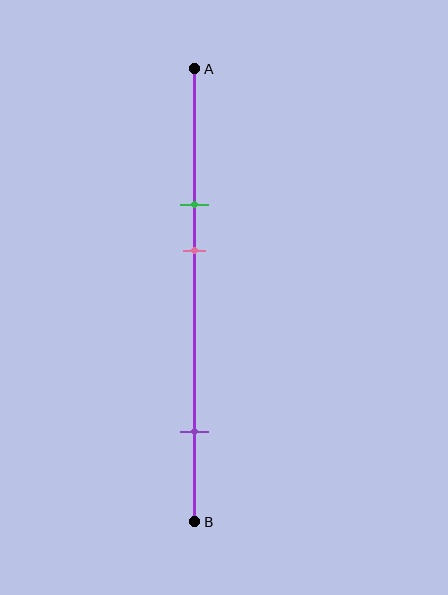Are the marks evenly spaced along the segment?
No, the marks are not evenly spaced.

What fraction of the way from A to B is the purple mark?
The purple mark is approximately 80% (0.8) of the way from A to B.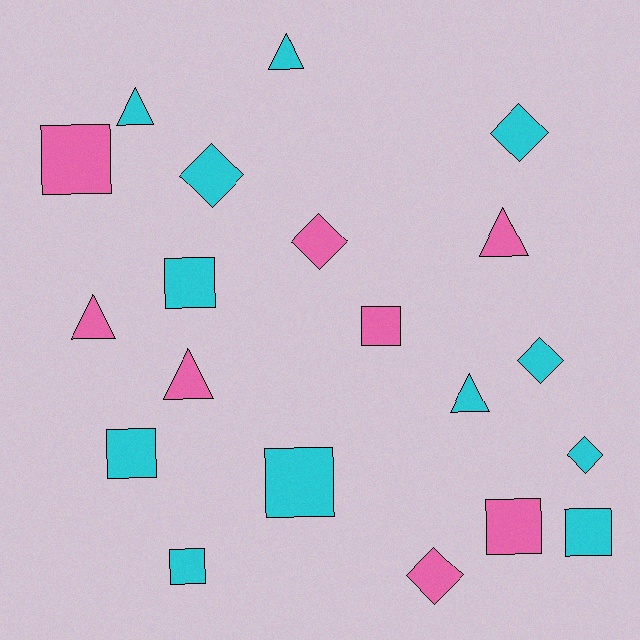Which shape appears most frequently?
Square, with 8 objects.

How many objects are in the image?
There are 20 objects.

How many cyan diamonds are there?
There are 4 cyan diamonds.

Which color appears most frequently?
Cyan, with 12 objects.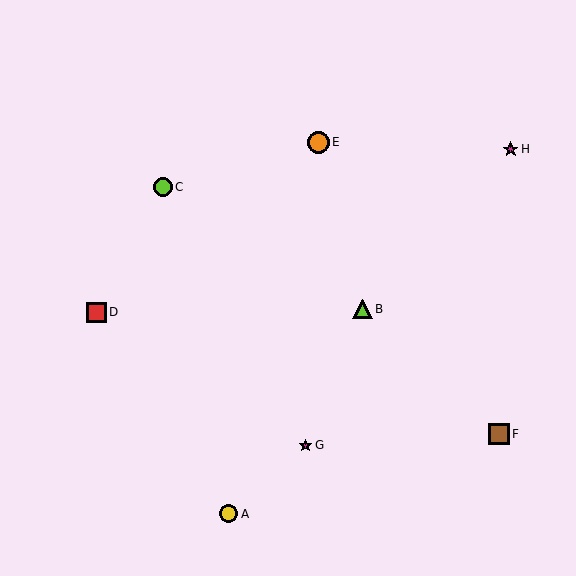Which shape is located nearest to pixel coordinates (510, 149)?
The magenta star (labeled H) at (511, 149) is nearest to that location.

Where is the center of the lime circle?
The center of the lime circle is at (163, 187).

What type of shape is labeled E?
Shape E is an orange circle.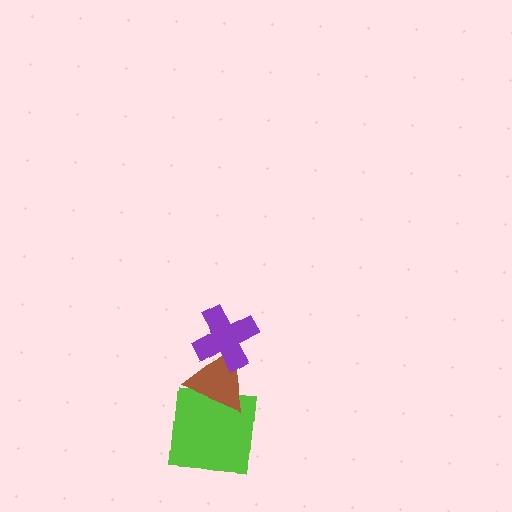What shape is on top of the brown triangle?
The purple cross is on top of the brown triangle.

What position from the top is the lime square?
The lime square is 3rd from the top.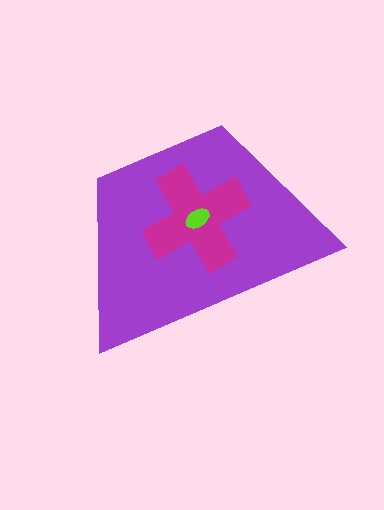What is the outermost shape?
The purple trapezoid.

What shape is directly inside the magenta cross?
The lime ellipse.